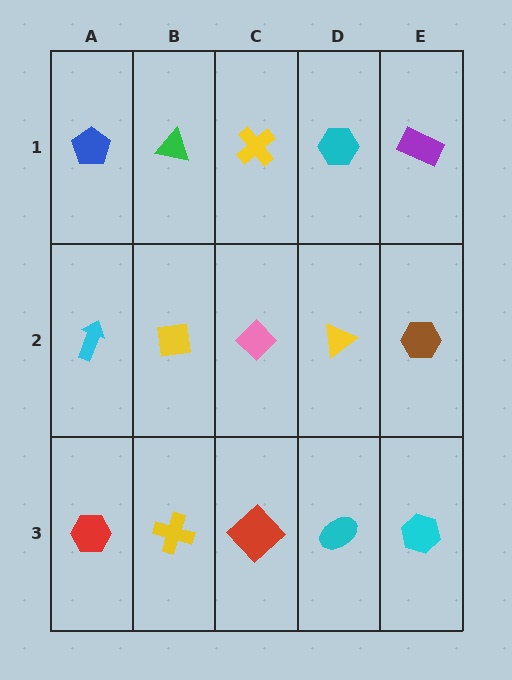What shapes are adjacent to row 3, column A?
A cyan arrow (row 2, column A), a yellow cross (row 3, column B).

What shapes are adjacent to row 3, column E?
A brown hexagon (row 2, column E), a cyan ellipse (row 3, column D).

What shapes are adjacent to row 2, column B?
A green triangle (row 1, column B), a yellow cross (row 3, column B), a cyan arrow (row 2, column A), a pink diamond (row 2, column C).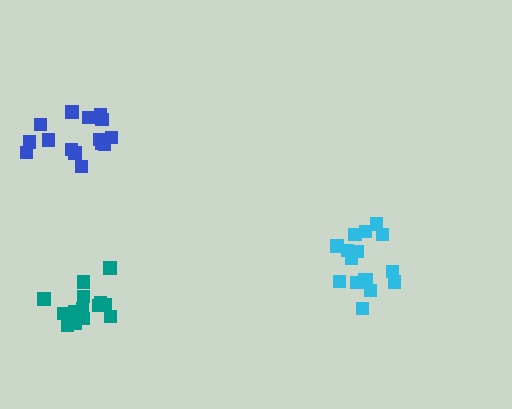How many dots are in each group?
Group 1: 16 dots, Group 2: 14 dots, Group 3: 15 dots (45 total).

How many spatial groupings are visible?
There are 3 spatial groupings.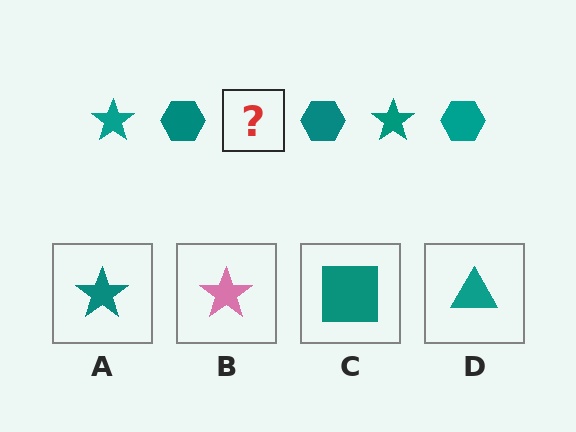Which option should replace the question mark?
Option A.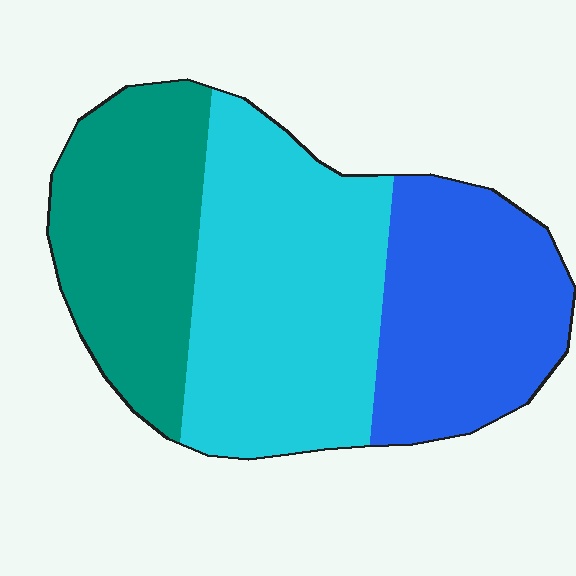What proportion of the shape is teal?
Teal takes up between a quarter and a half of the shape.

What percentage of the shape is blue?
Blue covers about 30% of the shape.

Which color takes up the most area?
Cyan, at roughly 40%.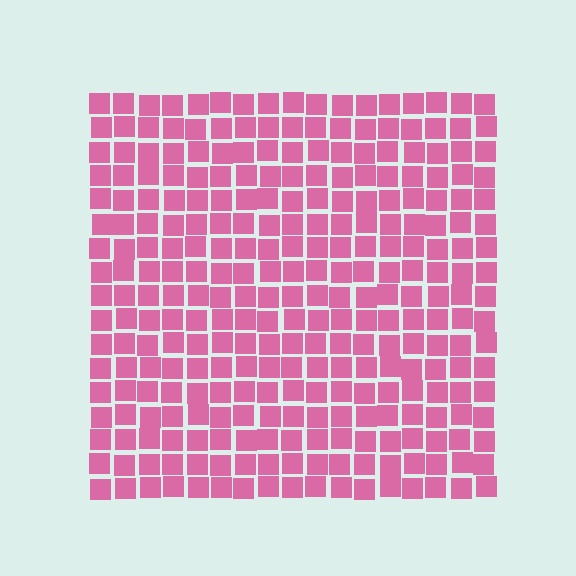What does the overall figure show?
The overall figure shows a square.